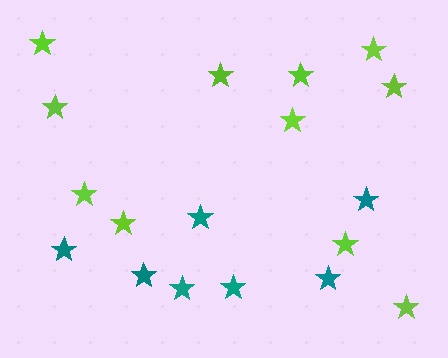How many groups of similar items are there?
There are 2 groups: one group of lime stars (11) and one group of teal stars (7).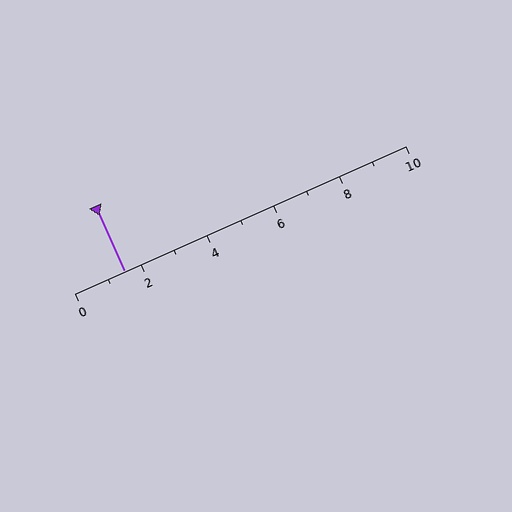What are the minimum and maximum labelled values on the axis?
The axis runs from 0 to 10.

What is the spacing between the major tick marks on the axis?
The major ticks are spaced 2 apart.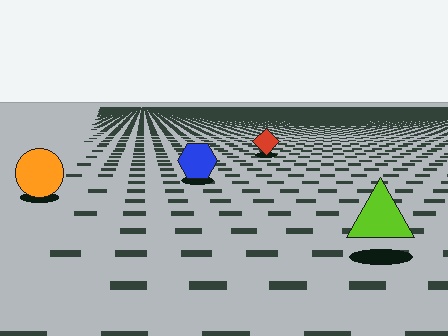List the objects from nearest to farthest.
From nearest to farthest: the lime triangle, the orange circle, the blue hexagon, the red diamond.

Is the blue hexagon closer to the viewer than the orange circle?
No. The orange circle is closer — you can tell from the texture gradient: the ground texture is coarser near it.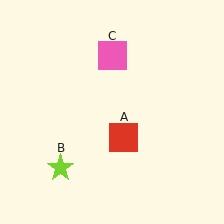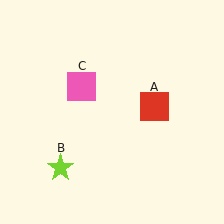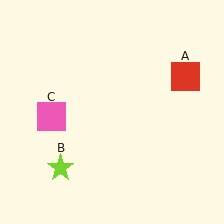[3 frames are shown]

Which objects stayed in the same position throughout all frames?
Lime star (object B) remained stationary.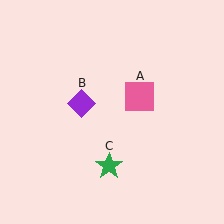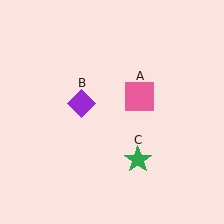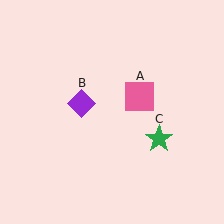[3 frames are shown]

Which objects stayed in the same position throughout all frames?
Pink square (object A) and purple diamond (object B) remained stationary.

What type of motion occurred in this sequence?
The green star (object C) rotated counterclockwise around the center of the scene.